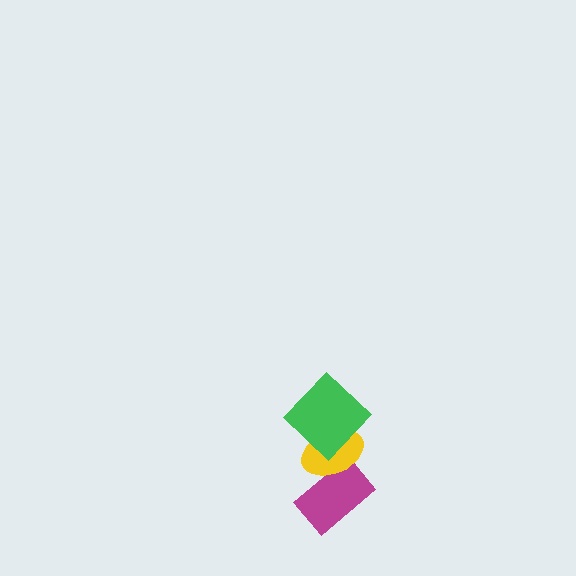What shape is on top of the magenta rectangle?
The yellow ellipse is on top of the magenta rectangle.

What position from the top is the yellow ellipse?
The yellow ellipse is 2nd from the top.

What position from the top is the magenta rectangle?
The magenta rectangle is 3rd from the top.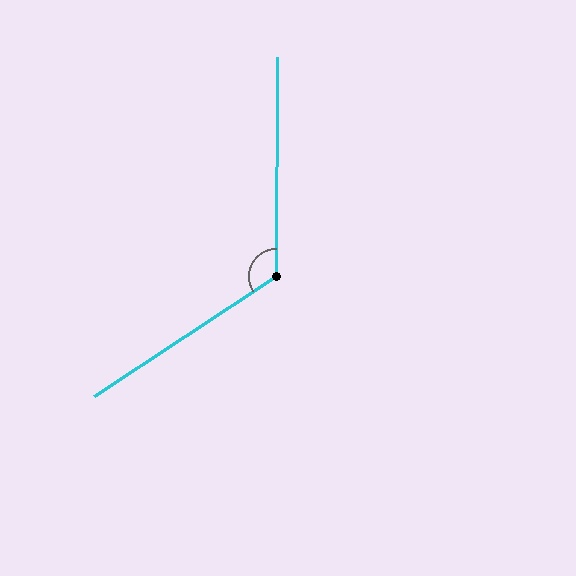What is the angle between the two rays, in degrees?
Approximately 124 degrees.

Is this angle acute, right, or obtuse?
It is obtuse.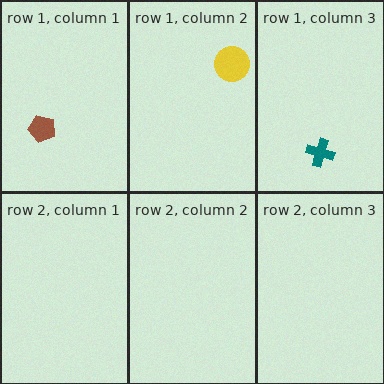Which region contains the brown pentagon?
The row 1, column 1 region.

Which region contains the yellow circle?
The row 1, column 2 region.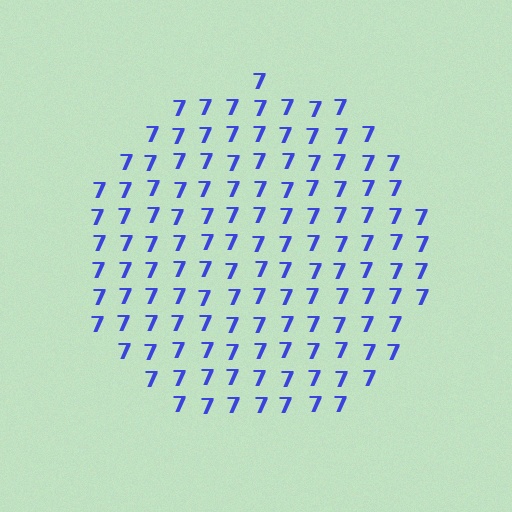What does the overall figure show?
The overall figure shows a circle.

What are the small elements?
The small elements are digit 7's.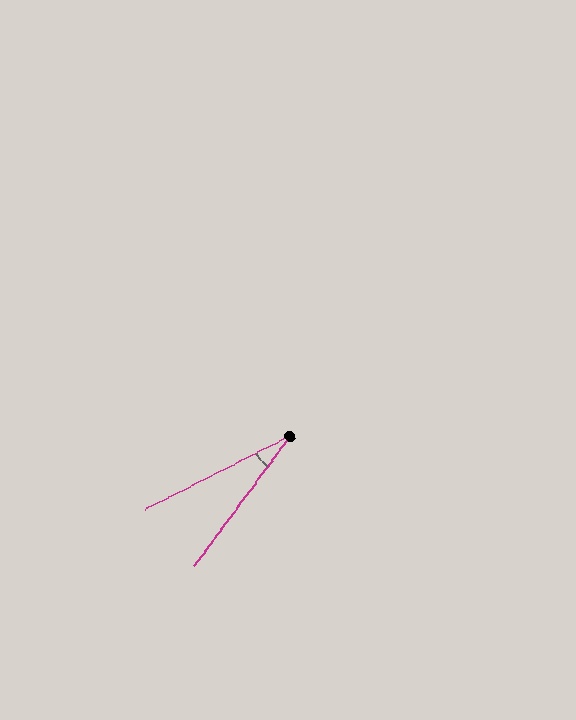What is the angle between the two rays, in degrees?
Approximately 27 degrees.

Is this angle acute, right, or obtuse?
It is acute.